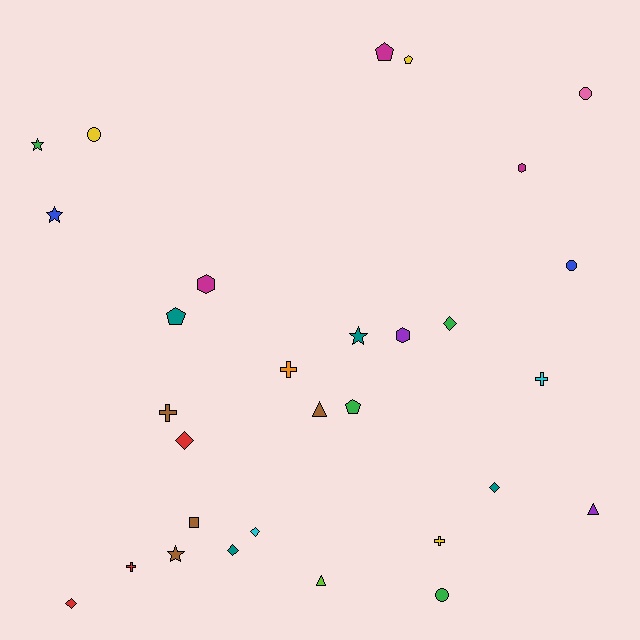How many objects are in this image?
There are 30 objects.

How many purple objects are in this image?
There are 2 purple objects.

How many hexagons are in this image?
There are 3 hexagons.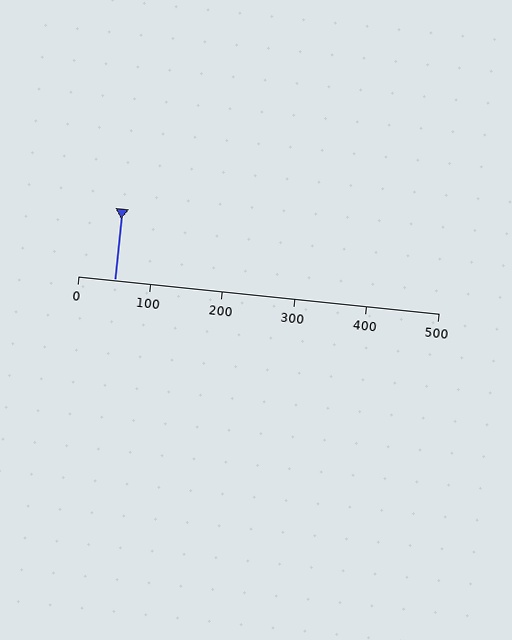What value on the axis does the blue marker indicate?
The marker indicates approximately 50.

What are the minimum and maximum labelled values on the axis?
The axis runs from 0 to 500.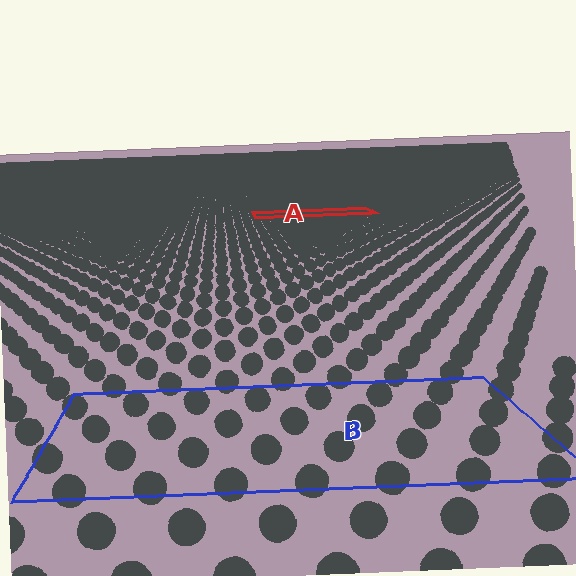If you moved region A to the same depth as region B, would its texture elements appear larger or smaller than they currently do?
They would appear larger. At a closer depth, the same texture elements are projected at a bigger on-screen size.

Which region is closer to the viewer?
Region B is closer. The texture elements there are larger and more spread out.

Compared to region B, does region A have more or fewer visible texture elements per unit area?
Region A has more texture elements per unit area — they are packed more densely because it is farther away.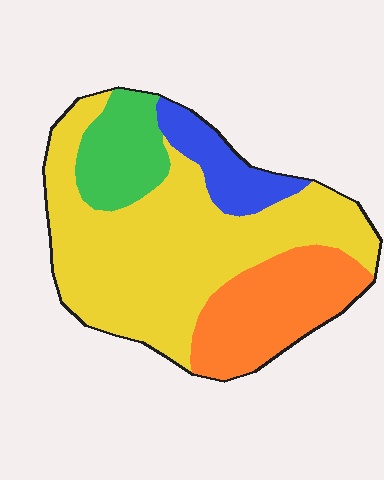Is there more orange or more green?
Orange.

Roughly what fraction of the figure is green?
Green covers 13% of the figure.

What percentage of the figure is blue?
Blue takes up about one tenth (1/10) of the figure.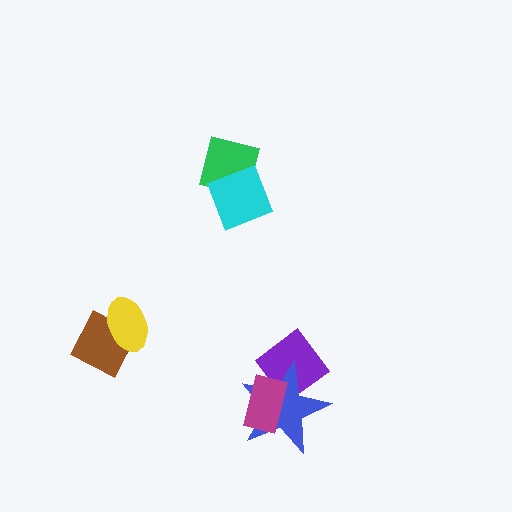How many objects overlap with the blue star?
2 objects overlap with the blue star.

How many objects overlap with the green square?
1 object overlaps with the green square.